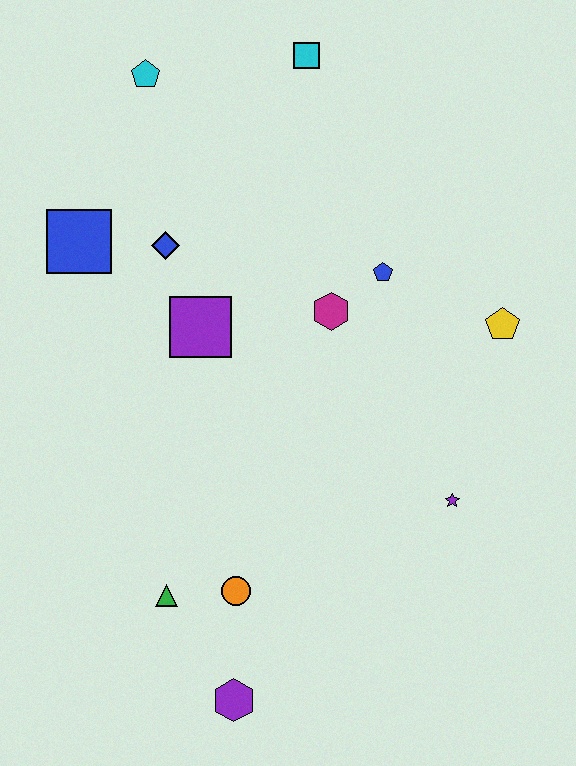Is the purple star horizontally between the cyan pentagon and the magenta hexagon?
No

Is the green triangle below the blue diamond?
Yes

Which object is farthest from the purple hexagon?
The cyan square is farthest from the purple hexagon.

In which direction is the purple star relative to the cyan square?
The purple star is below the cyan square.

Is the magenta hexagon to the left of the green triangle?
No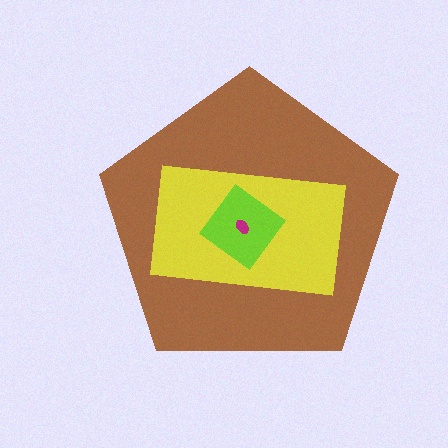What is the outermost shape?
The brown pentagon.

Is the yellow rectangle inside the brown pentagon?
Yes.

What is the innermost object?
The magenta ellipse.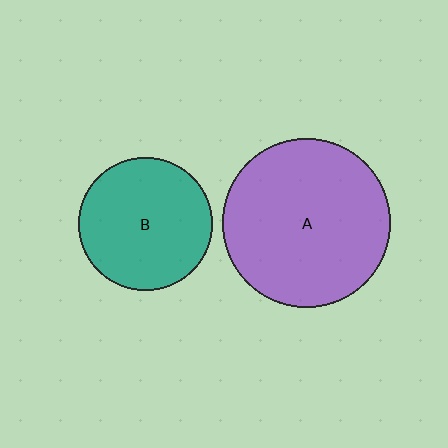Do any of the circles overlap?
No, none of the circles overlap.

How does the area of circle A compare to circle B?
Approximately 1.6 times.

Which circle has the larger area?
Circle A (purple).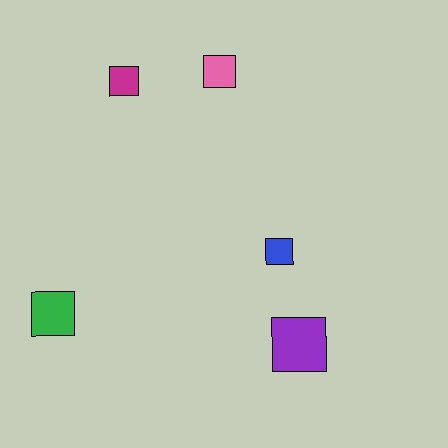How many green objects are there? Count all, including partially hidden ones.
There is 1 green object.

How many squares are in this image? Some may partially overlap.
There are 5 squares.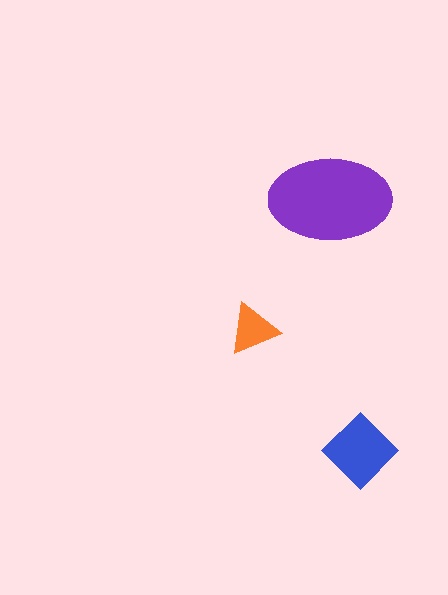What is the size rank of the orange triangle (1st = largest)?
3rd.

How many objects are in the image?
There are 3 objects in the image.